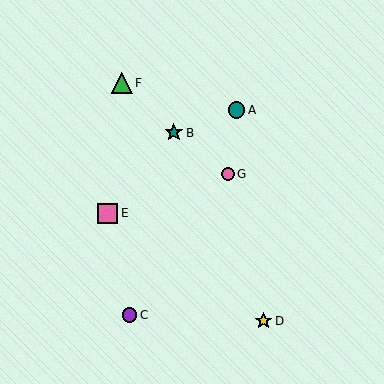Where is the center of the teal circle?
The center of the teal circle is at (236, 110).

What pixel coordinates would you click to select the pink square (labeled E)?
Click at (108, 213) to select the pink square E.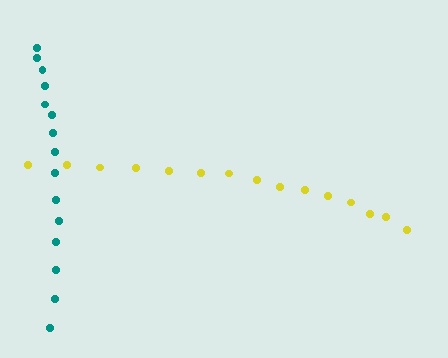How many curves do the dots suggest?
There are 2 distinct paths.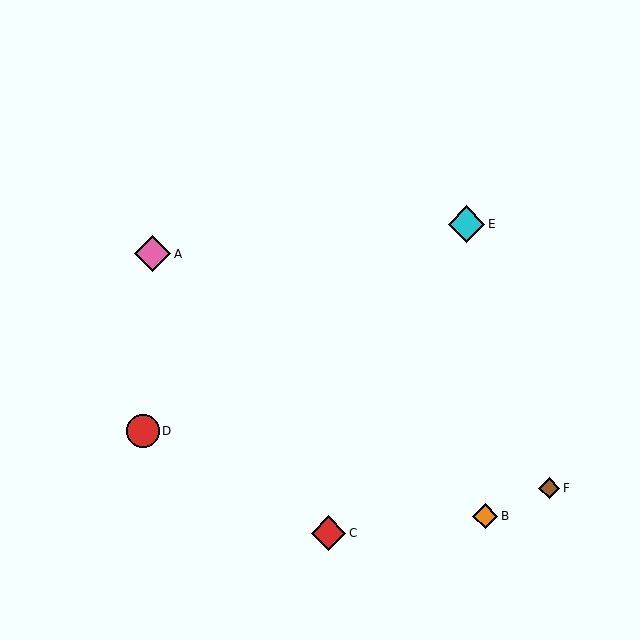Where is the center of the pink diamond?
The center of the pink diamond is at (153, 254).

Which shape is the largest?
The cyan diamond (labeled E) is the largest.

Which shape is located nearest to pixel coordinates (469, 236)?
The cyan diamond (labeled E) at (466, 224) is nearest to that location.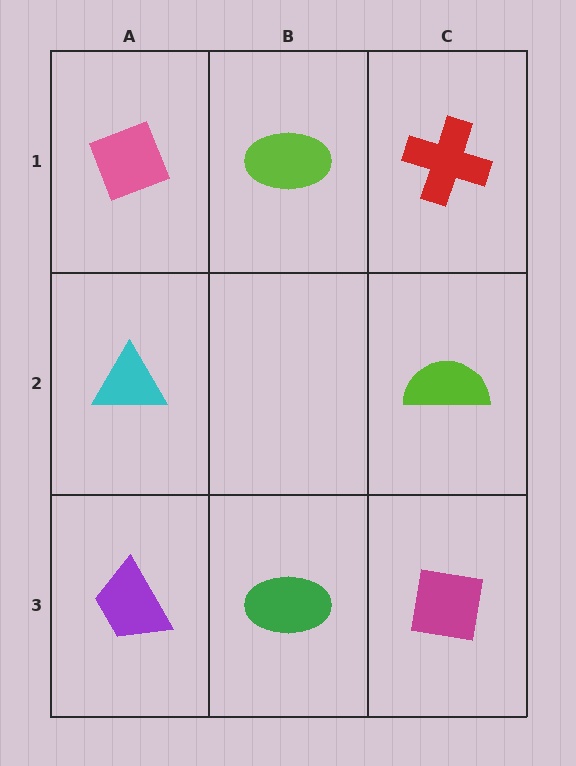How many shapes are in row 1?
3 shapes.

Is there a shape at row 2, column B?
No, that cell is empty.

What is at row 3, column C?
A magenta square.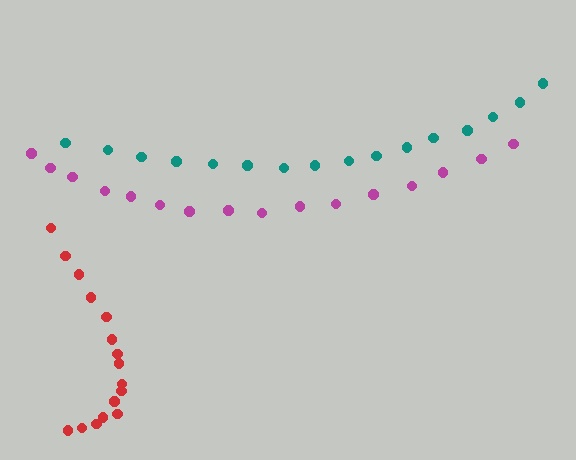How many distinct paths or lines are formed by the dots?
There are 3 distinct paths.